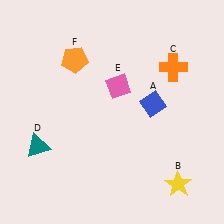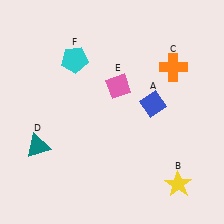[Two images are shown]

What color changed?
The pentagon (F) changed from orange in Image 1 to cyan in Image 2.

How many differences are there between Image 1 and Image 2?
There is 1 difference between the two images.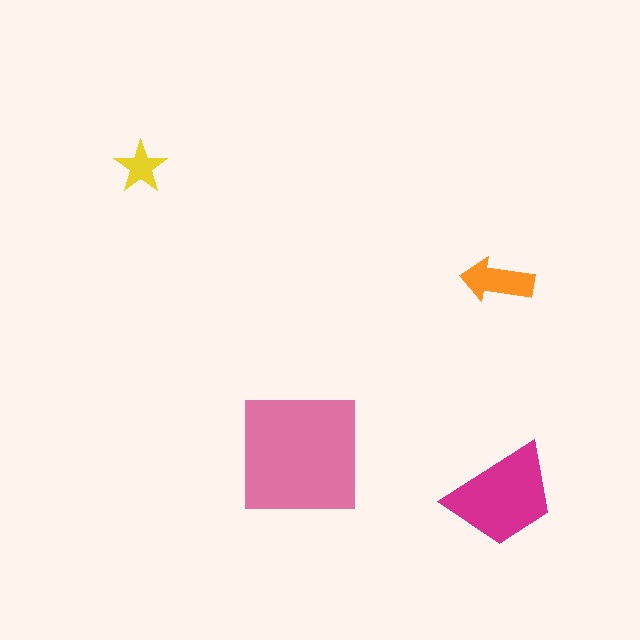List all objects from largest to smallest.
The pink square, the magenta trapezoid, the orange arrow, the yellow star.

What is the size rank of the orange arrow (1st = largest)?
3rd.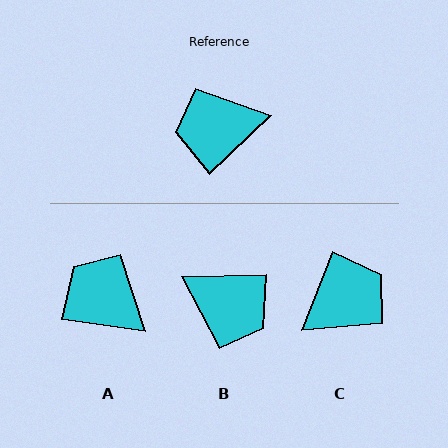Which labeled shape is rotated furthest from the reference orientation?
C, about 155 degrees away.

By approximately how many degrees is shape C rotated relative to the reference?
Approximately 155 degrees clockwise.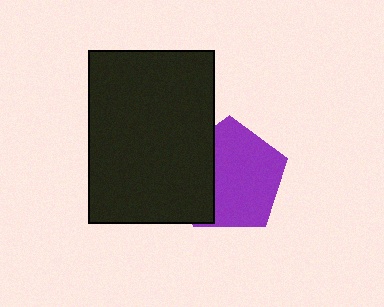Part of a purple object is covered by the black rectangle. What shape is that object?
It is a pentagon.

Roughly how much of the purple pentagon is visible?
Most of it is visible (roughly 67%).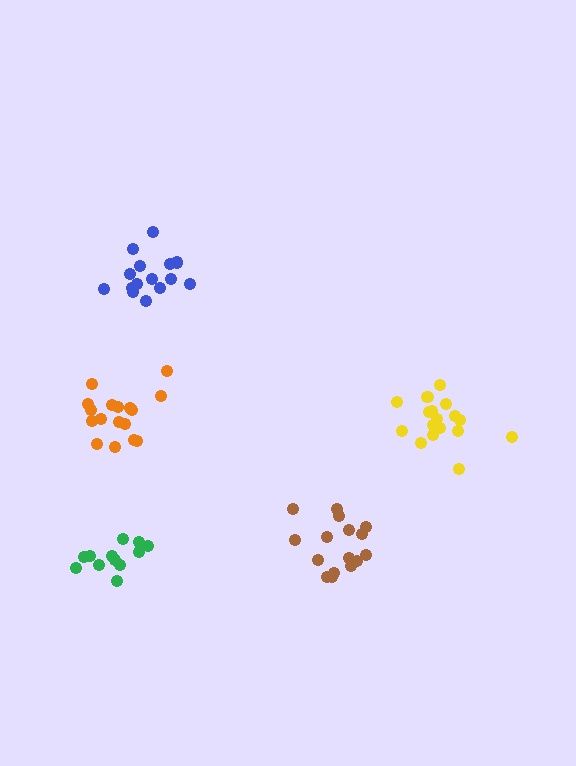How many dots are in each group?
Group 1: 17 dots, Group 2: 15 dots, Group 3: 16 dots, Group 4: 17 dots, Group 5: 12 dots (77 total).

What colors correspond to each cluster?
The clusters are colored: yellow, blue, brown, orange, green.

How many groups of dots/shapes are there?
There are 5 groups.